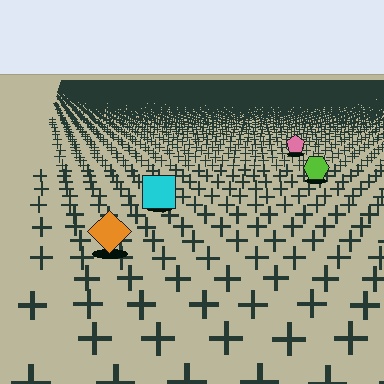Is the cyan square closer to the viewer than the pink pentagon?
Yes. The cyan square is closer — you can tell from the texture gradient: the ground texture is coarser near it.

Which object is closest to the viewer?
The orange diamond is closest. The texture marks near it are larger and more spread out.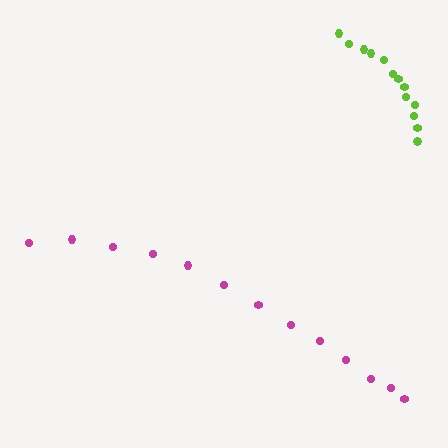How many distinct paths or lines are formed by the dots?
There are 2 distinct paths.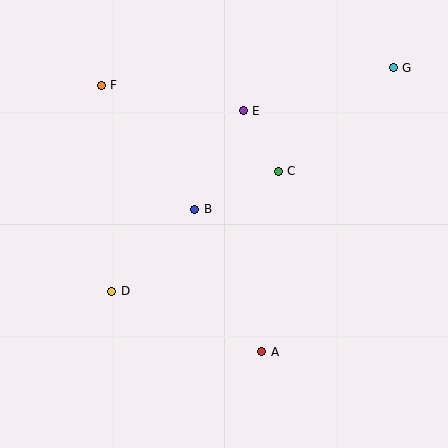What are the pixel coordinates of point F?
Point F is at (101, 85).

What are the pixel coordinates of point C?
Point C is at (278, 171).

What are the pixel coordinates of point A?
Point A is at (262, 352).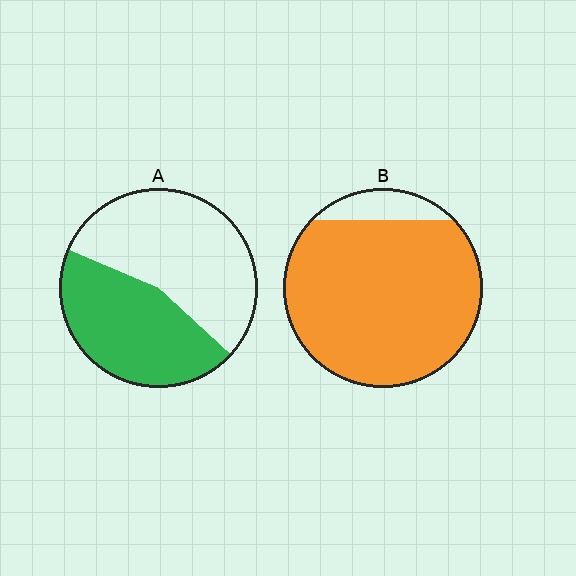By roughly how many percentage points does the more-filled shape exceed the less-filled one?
By roughly 45 percentage points (B over A).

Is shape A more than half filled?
No.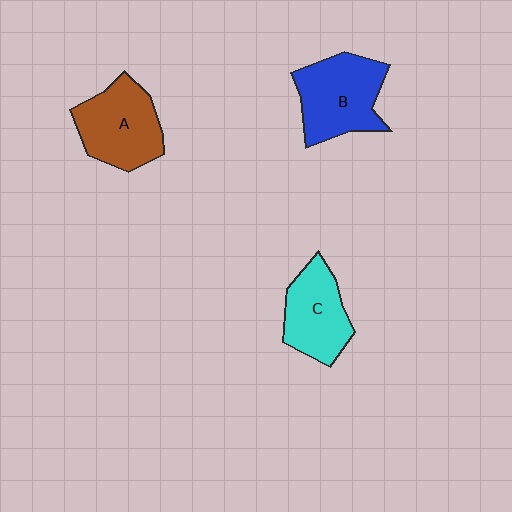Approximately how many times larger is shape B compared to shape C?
Approximately 1.2 times.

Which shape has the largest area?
Shape B (blue).